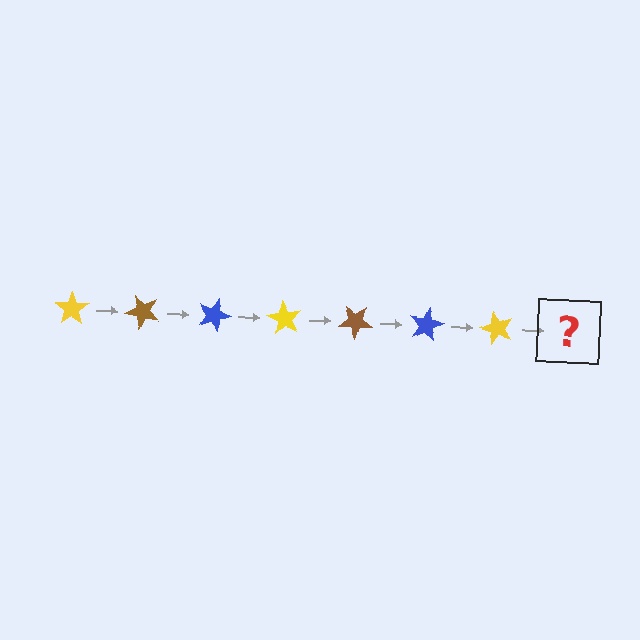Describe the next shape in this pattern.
It should be a brown star, rotated 315 degrees from the start.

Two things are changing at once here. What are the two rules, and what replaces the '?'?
The two rules are that it rotates 45 degrees each step and the color cycles through yellow, brown, and blue. The '?' should be a brown star, rotated 315 degrees from the start.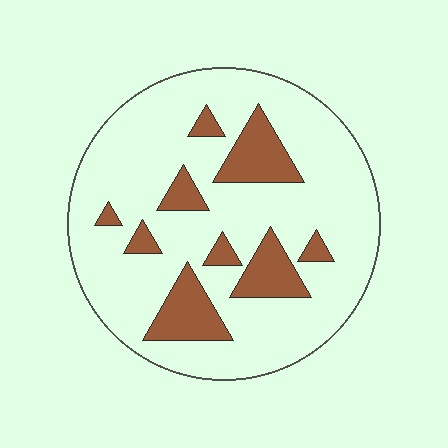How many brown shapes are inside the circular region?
9.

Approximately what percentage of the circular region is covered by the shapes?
Approximately 20%.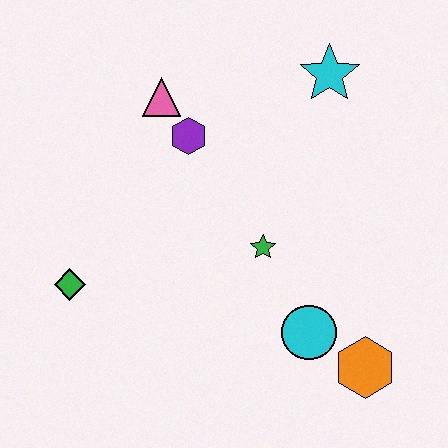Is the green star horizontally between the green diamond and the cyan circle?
Yes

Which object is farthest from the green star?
The green diamond is farthest from the green star.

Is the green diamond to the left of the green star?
Yes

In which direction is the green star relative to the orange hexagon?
The green star is above the orange hexagon.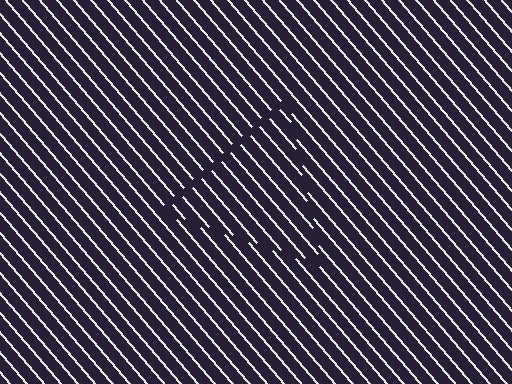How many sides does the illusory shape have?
3 sides — the line-ends trace a triangle.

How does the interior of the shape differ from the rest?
The interior of the shape contains the same grating, shifted by half a period — the contour is defined by the phase discontinuity where line-ends from the inner and outer gratings abut.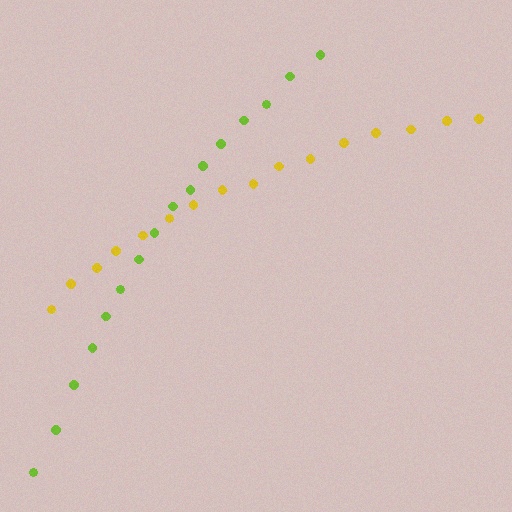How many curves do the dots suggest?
There are 2 distinct paths.